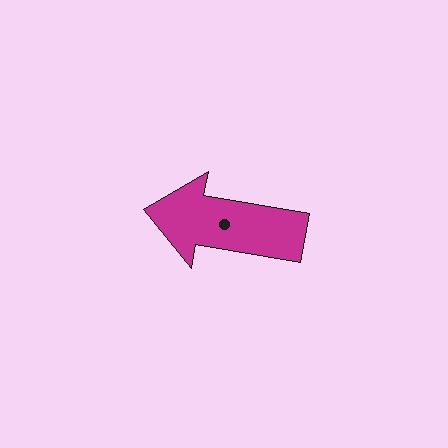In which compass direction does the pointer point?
West.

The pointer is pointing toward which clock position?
Roughly 9 o'clock.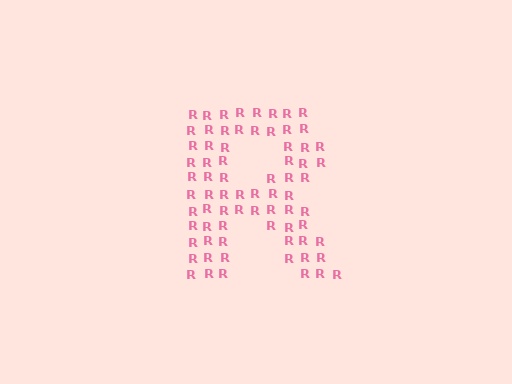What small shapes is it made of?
It is made of small letter R's.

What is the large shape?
The large shape is the letter R.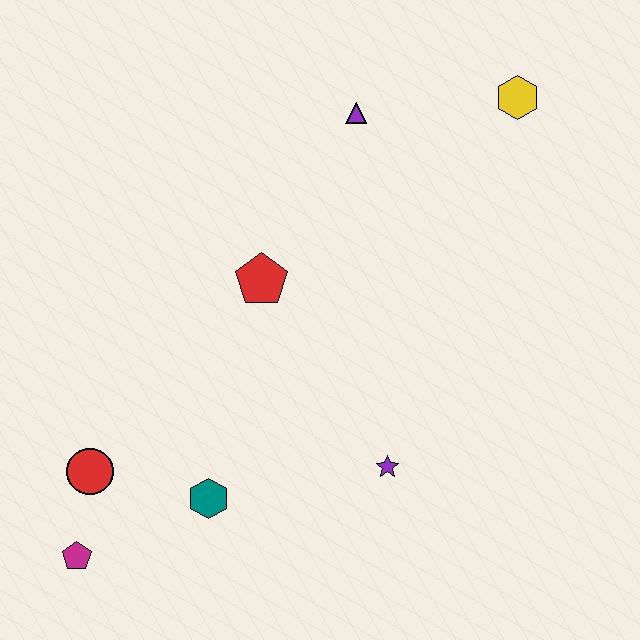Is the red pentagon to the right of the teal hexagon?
Yes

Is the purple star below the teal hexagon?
No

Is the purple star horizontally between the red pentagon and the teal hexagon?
No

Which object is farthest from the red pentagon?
The magenta pentagon is farthest from the red pentagon.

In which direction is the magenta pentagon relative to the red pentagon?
The magenta pentagon is below the red pentagon.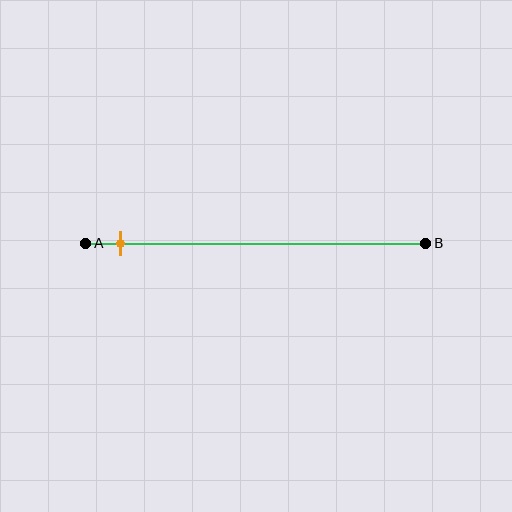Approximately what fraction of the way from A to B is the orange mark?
The orange mark is approximately 10% of the way from A to B.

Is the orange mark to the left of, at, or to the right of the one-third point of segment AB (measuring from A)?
The orange mark is to the left of the one-third point of segment AB.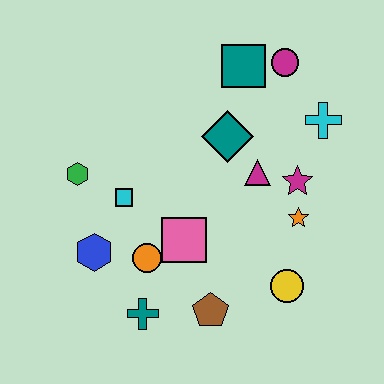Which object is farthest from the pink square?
The magenta circle is farthest from the pink square.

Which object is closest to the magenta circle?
The teal square is closest to the magenta circle.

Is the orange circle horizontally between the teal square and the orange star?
No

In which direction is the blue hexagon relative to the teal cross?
The blue hexagon is above the teal cross.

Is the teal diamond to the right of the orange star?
No